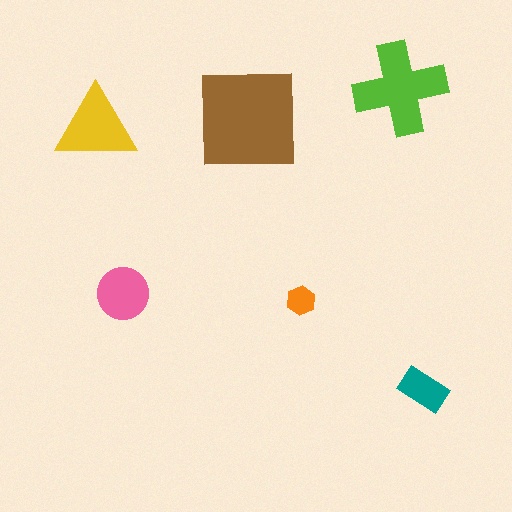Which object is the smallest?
The orange hexagon.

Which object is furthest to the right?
The teal rectangle is rightmost.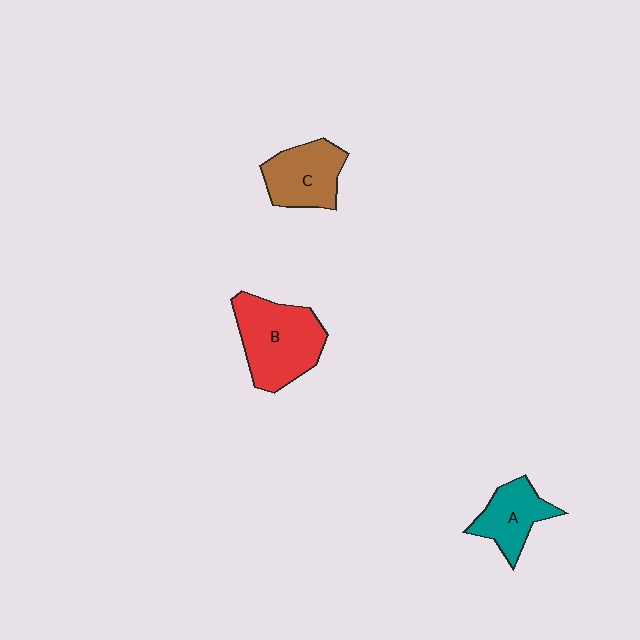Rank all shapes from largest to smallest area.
From largest to smallest: B (red), C (brown), A (teal).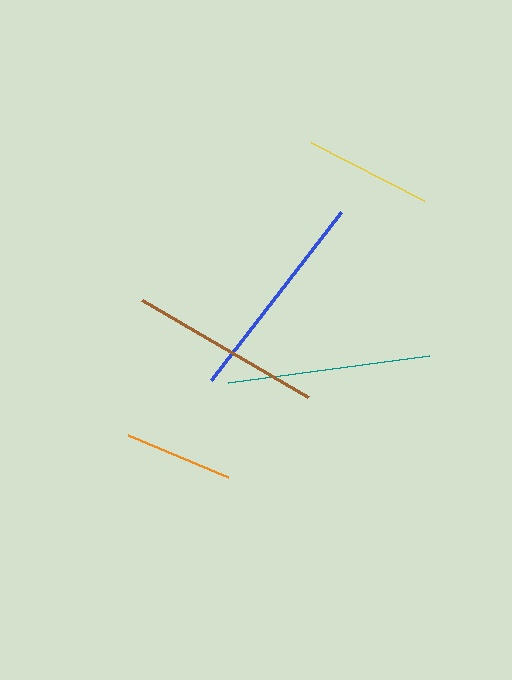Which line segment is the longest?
The blue line is the longest at approximately 212 pixels.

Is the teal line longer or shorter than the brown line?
The teal line is longer than the brown line.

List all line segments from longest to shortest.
From longest to shortest: blue, teal, brown, yellow, orange.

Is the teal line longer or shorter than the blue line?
The blue line is longer than the teal line.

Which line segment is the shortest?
The orange line is the shortest at approximately 108 pixels.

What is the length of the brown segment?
The brown segment is approximately 192 pixels long.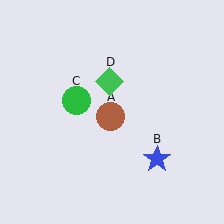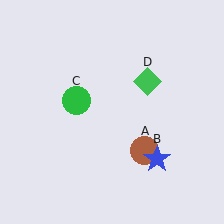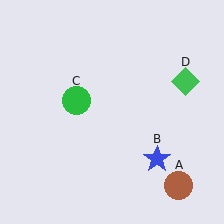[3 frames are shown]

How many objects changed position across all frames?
2 objects changed position: brown circle (object A), green diamond (object D).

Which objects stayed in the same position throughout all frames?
Blue star (object B) and green circle (object C) remained stationary.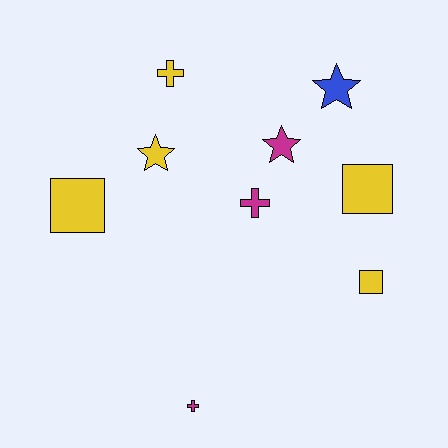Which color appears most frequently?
Yellow, with 5 objects.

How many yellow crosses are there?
There is 1 yellow cross.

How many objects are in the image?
There are 9 objects.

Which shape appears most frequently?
Square, with 3 objects.